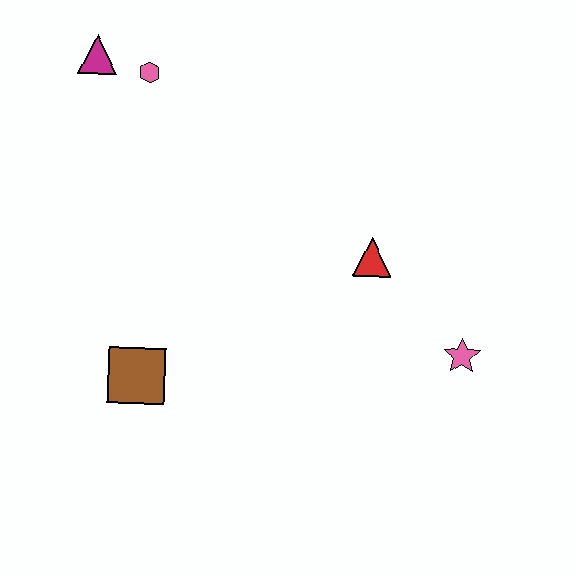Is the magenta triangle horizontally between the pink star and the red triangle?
No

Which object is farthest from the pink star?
The magenta triangle is farthest from the pink star.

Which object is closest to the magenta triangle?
The pink hexagon is closest to the magenta triangle.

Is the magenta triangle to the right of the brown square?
No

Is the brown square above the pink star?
No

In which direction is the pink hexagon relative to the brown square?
The pink hexagon is above the brown square.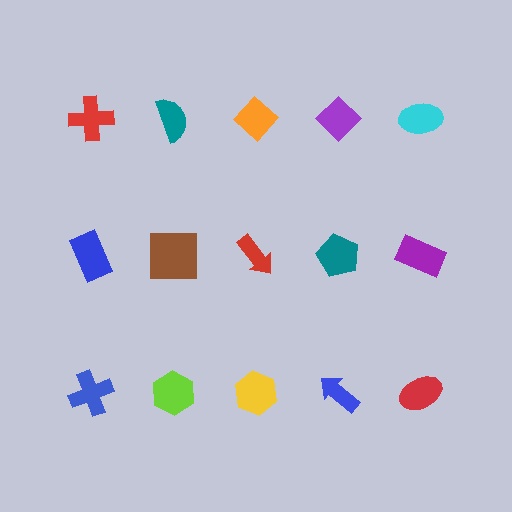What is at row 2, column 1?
A blue rectangle.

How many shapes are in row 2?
5 shapes.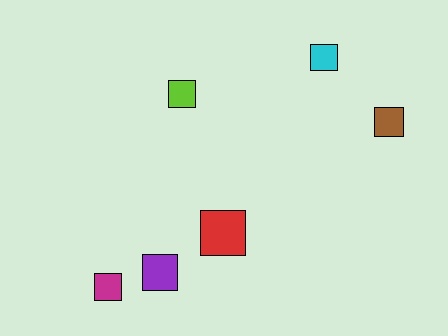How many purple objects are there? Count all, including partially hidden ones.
There is 1 purple object.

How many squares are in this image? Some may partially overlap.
There are 6 squares.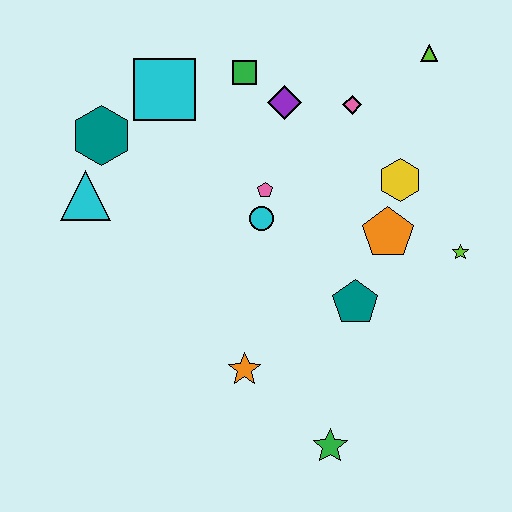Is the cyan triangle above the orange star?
Yes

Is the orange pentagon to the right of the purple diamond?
Yes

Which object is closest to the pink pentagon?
The cyan circle is closest to the pink pentagon.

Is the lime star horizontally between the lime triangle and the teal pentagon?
No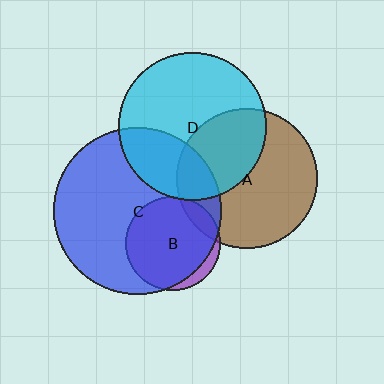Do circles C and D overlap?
Yes.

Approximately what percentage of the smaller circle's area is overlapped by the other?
Approximately 30%.